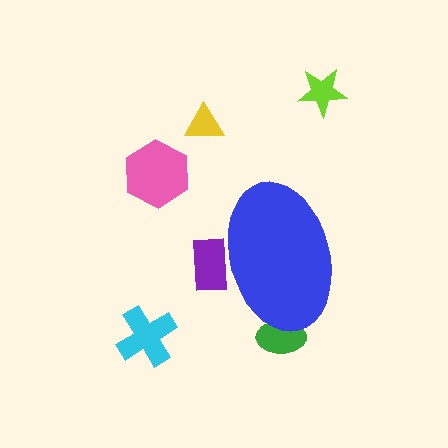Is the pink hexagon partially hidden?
No, the pink hexagon is fully visible.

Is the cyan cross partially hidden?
No, the cyan cross is fully visible.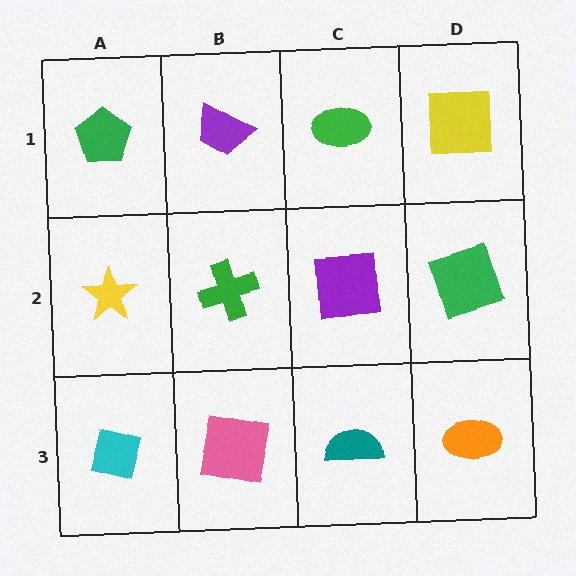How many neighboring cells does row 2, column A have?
3.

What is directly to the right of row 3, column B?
A teal semicircle.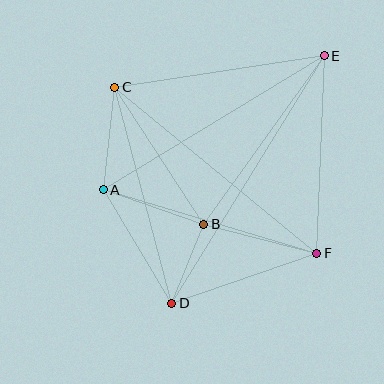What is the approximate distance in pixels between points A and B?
The distance between A and B is approximately 106 pixels.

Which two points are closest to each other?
Points B and D are closest to each other.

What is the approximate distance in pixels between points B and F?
The distance between B and F is approximately 117 pixels.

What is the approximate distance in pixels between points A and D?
The distance between A and D is approximately 133 pixels.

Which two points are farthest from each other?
Points D and E are farthest from each other.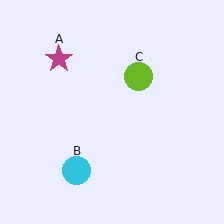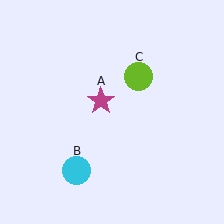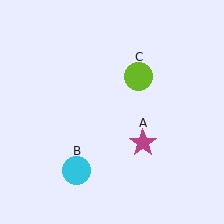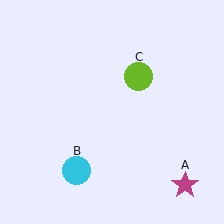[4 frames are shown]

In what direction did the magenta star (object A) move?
The magenta star (object A) moved down and to the right.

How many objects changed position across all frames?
1 object changed position: magenta star (object A).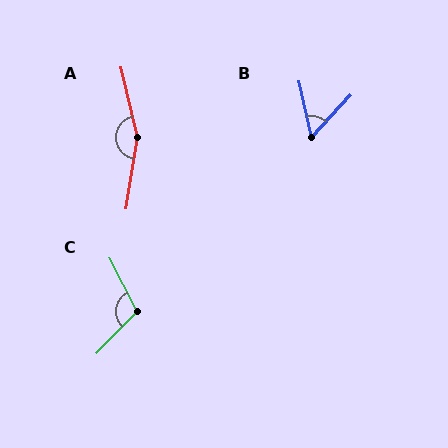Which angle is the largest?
A, at approximately 158 degrees.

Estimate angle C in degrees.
Approximately 109 degrees.